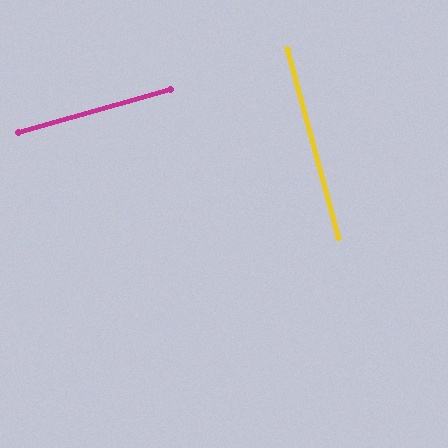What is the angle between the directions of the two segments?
Approximately 89 degrees.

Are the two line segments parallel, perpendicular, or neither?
Perpendicular — they meet at approximately 89°.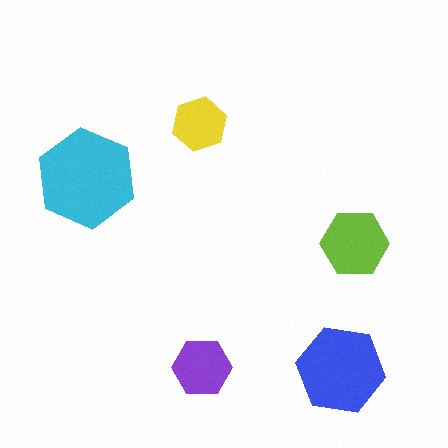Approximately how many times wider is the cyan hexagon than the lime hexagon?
About 1.5 times wider.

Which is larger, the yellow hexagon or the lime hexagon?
The lime one.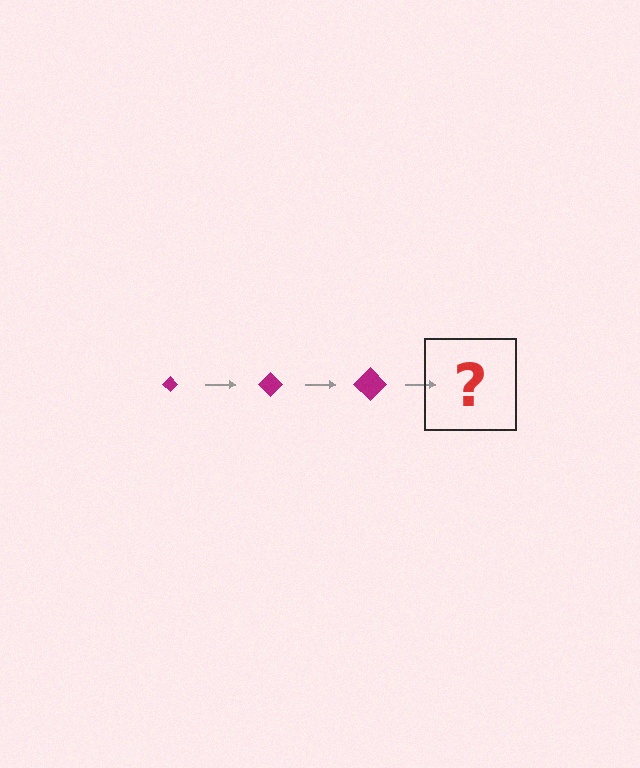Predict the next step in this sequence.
The next step is a magenta diamond, larger than the previous one.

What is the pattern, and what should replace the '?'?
The pattern is that the diamond gets progressively larger each step. The '?' should be a magenta diamond, larger than the previous one.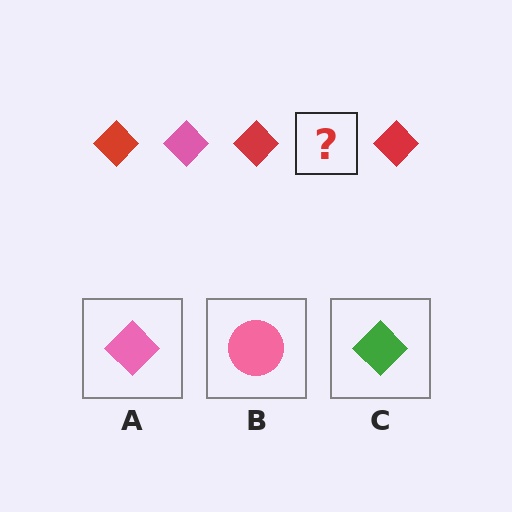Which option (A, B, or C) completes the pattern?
A.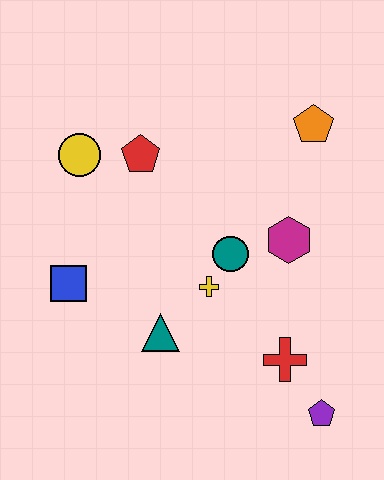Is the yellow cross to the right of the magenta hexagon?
No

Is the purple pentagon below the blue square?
Yes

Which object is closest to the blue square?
The teal triangle is closest to the blue square.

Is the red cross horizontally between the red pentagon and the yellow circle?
No